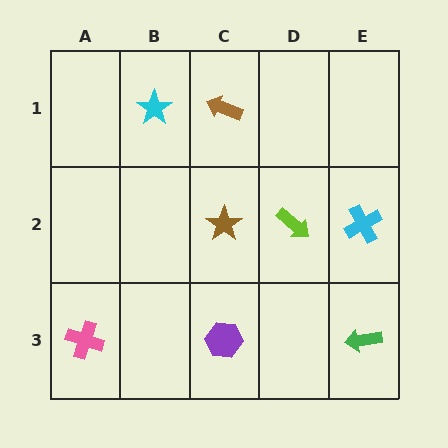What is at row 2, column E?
A cyan cross.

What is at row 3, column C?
A purple hexagon.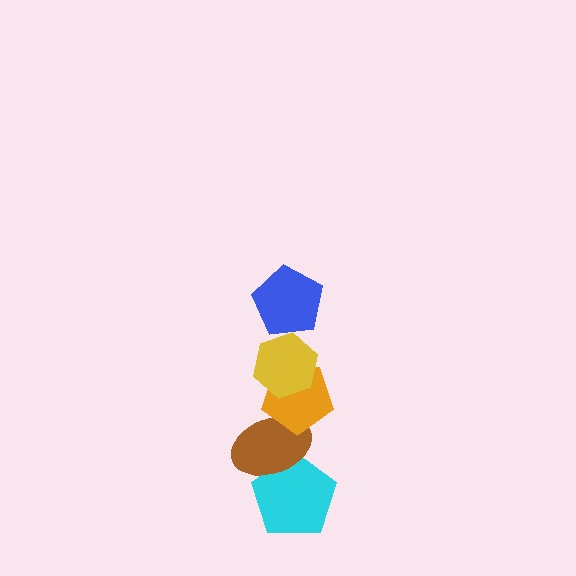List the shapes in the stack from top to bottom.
From top to bottom: the blue pentagon, the yellow hexagon, the orange pentagon, the brown ellipse, the cyan pentagon.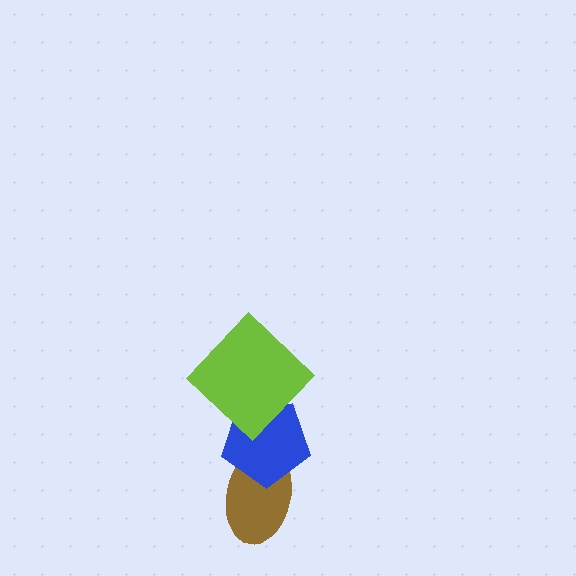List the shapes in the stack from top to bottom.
From top to bottom: the lime diamond, the blue pentagon, the brown ellipse.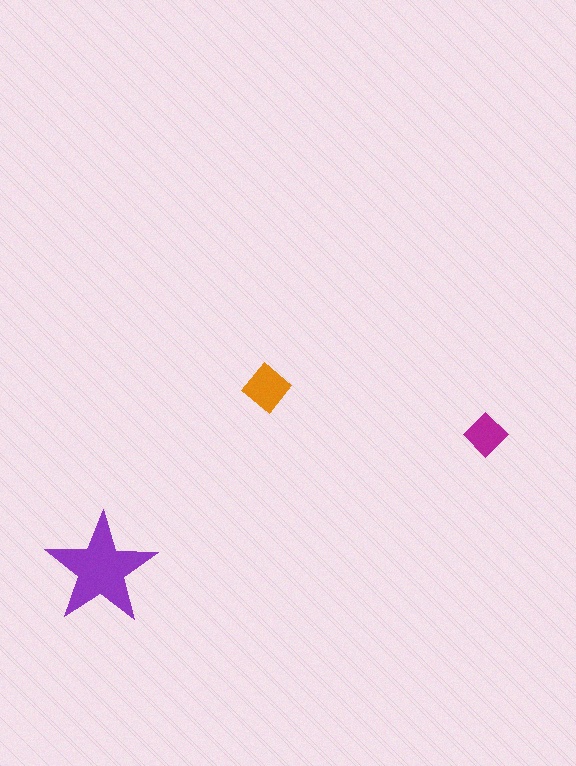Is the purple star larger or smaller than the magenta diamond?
Larger.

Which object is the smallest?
The magenta diamond.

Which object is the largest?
The purple star.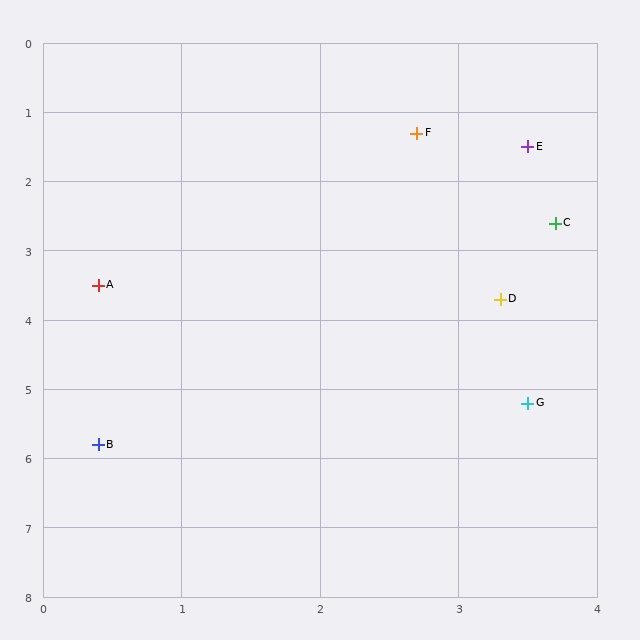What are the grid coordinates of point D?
Point D is at approximately (3.3, 3.7).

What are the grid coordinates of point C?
Point C is at approximately (3.7, 2.6).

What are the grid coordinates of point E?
Point E is at approximately (3.5, 1.5).